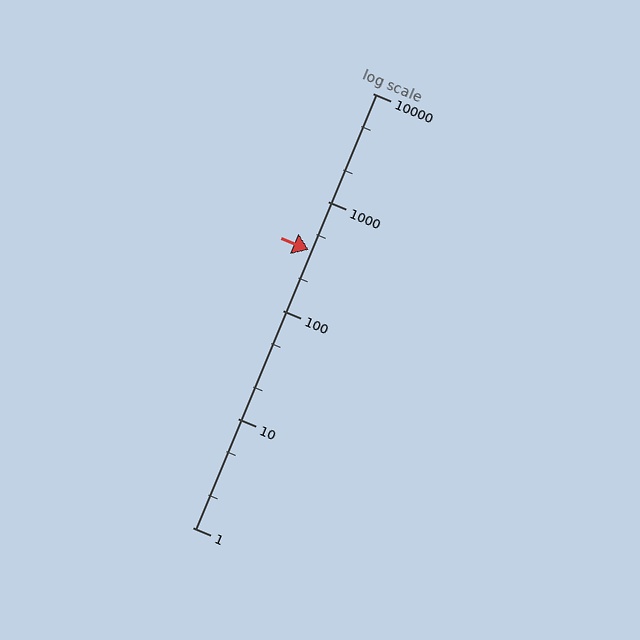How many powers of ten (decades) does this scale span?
The scale spans 4 decades, from 1 to 10000.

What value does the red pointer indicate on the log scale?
The pointer indicates approximately 360.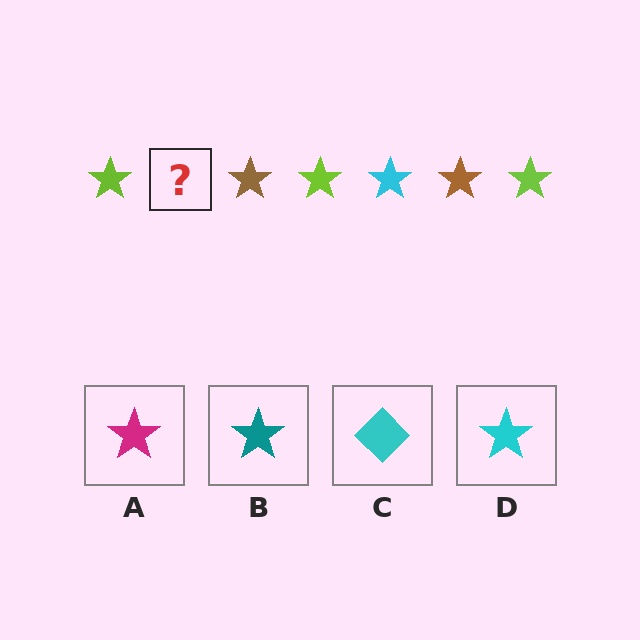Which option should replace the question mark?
Option D.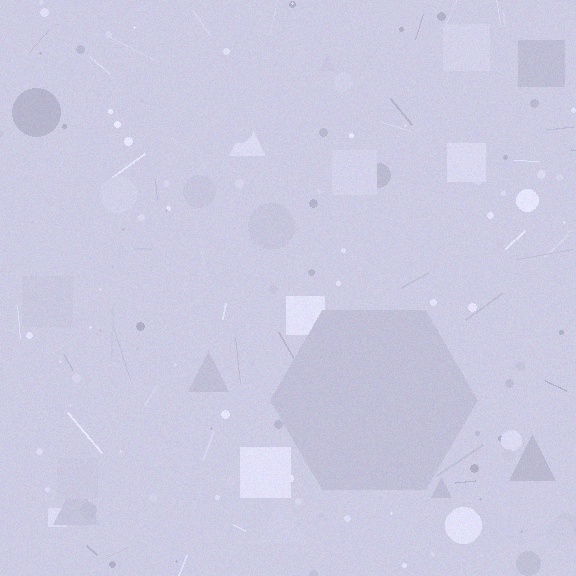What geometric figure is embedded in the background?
A hexagon is embedded in the background.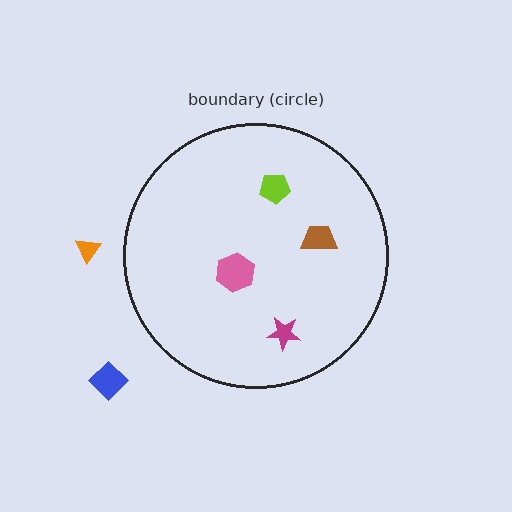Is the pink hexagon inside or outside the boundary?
Inside.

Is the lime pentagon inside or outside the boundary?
Inside.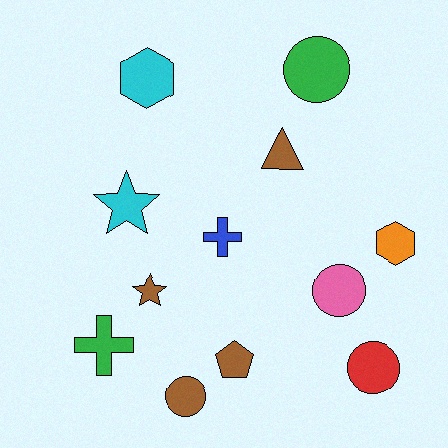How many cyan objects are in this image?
There are 2 cyan objects.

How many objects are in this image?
There are 12 objects.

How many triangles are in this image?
There is 1 triangle.